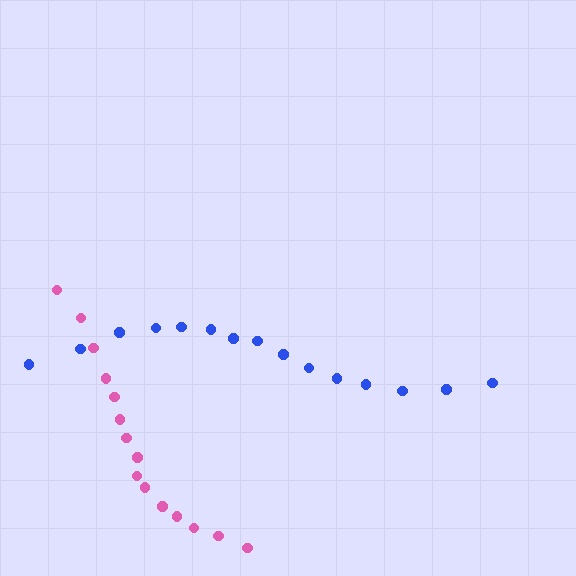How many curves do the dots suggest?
There are 2 distinct paths.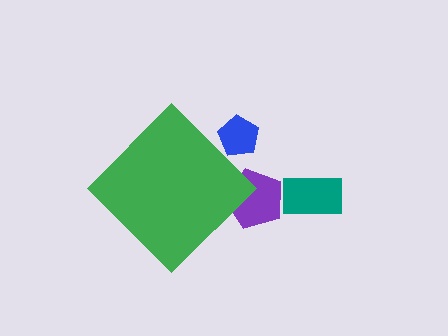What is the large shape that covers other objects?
A green diamond.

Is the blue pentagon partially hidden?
Yes, the blue pentagon is partially hidden behind the green diamond.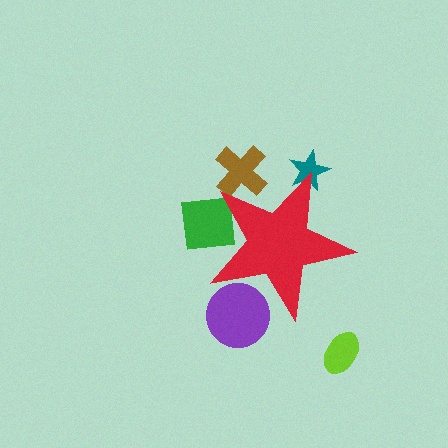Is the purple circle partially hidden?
Yes, the purple circle is partially hidden behind the red star.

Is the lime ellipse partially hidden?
No, the lime ellipse is fully visible.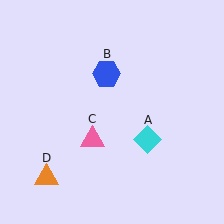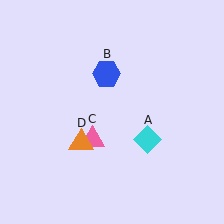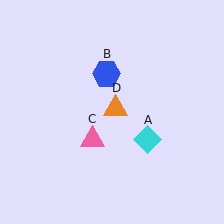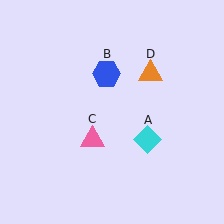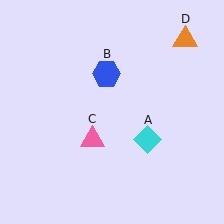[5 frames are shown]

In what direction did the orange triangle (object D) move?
The orange triangle (object D) moved up and to the right.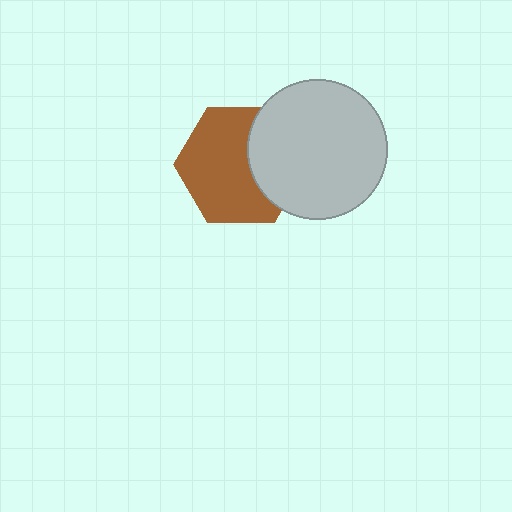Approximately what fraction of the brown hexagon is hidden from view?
Roughly 33% of the brown hexagon is hidden behind the light gray circle.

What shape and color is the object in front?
The object in front is a light gray circle.